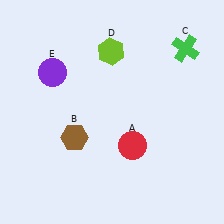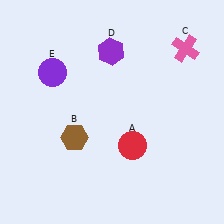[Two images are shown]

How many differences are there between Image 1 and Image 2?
There are 2 differences between the two images.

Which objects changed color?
C changed from green to pink. D changed from lime to purple.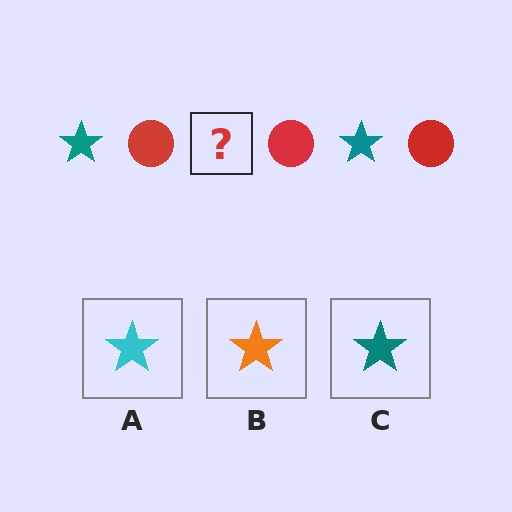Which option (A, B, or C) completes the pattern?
C.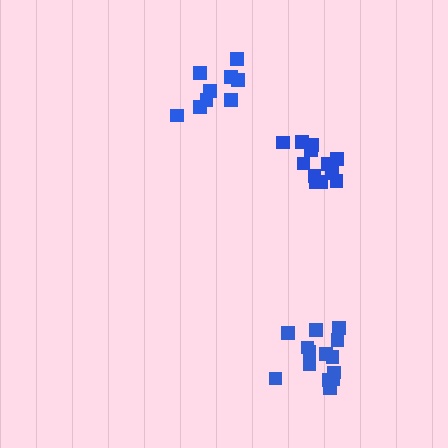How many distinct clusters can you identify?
There are 3 distinct clusters.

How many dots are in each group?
Group 1: 9 dots, Group 2: 14 dots, Group 3: 12 dots (35 total).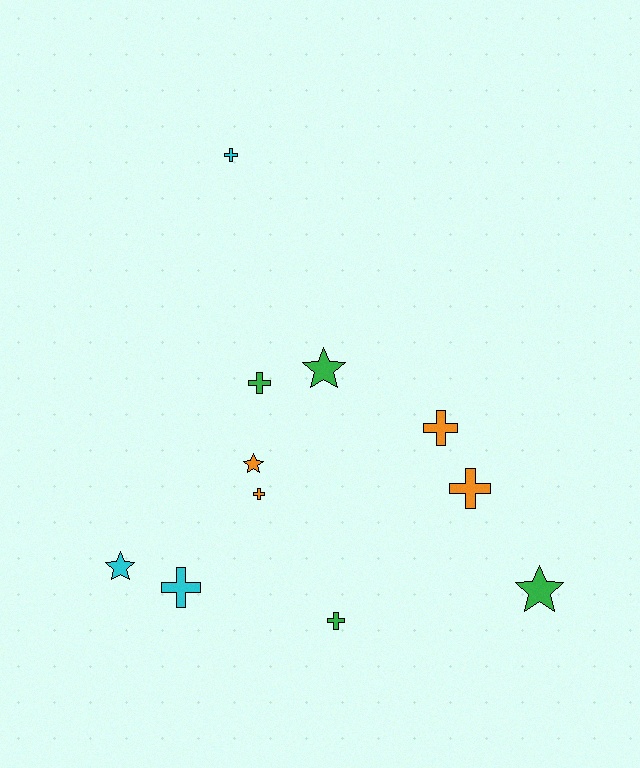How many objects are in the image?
There are 11 objects.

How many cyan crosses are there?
There are 2 cyan crosses.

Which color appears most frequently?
Orange, with 4 objects.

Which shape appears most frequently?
Cross, with 7 objects.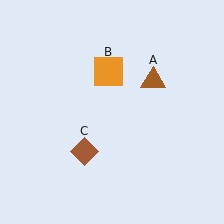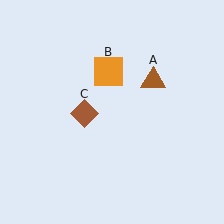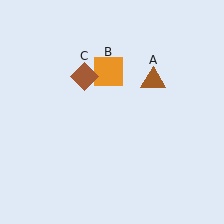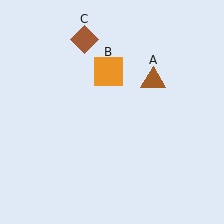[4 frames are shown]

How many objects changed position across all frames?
1 object changed position: brown diamond (object C).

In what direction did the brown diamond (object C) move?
The brown diamond (object C) moved up.